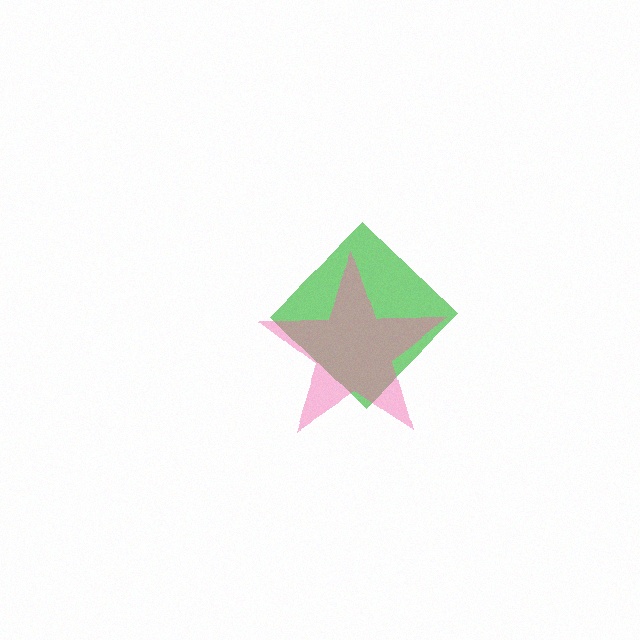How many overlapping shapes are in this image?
There are 2 overlapping shapes in the image.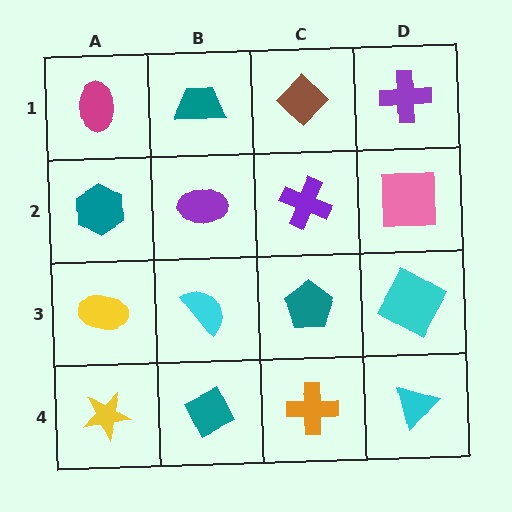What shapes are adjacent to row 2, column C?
A brown diamond (row 1, column C), a teal pentagon (row 3, column C), a purple ellipse (row 2, column B), a pink square (row 2, column D).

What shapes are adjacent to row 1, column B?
A purple ellipse (row 2, column B), a magenta ellipse (row 1, column A), a brown diamond (row 1, column C).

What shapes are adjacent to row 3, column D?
A pink square (row 2, column D), a cyan triangle (row 4, column D), a teal pentagon (row 3, column C).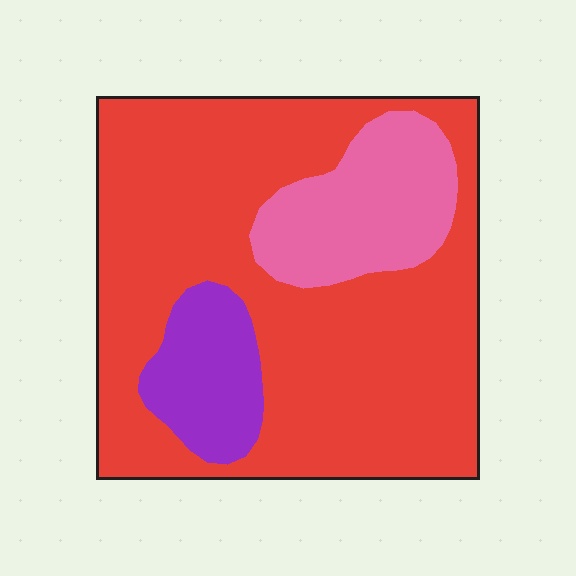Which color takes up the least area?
Purple, at roughly 10%.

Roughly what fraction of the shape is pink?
Pink covers roughly 15% of the shape.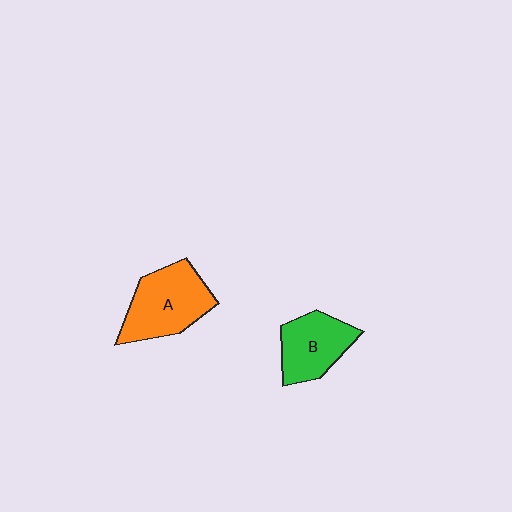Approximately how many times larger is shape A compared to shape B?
Approximately 1.3 times.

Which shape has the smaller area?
Shape B (green).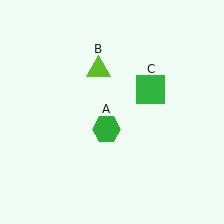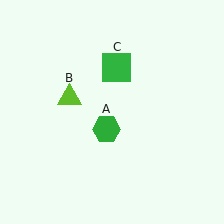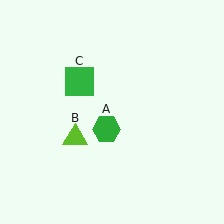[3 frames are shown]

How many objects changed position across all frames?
2 objects changed position: lime triangle (object B), green square (object C).